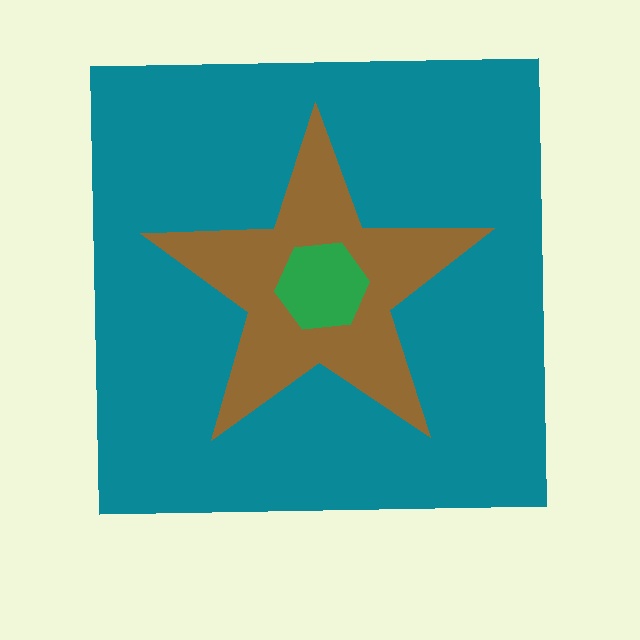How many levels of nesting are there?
3.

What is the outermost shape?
The teal square.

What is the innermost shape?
The green hexagon.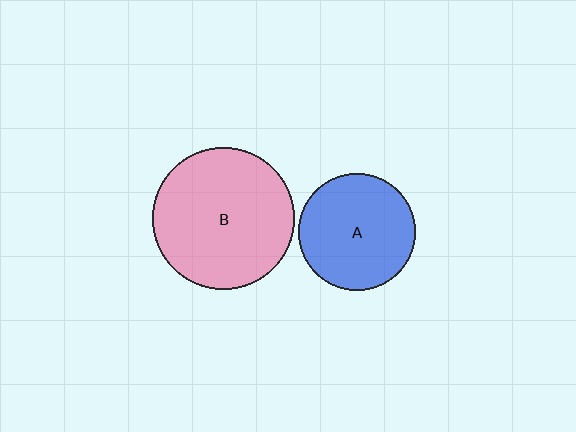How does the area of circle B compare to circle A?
Approximately 1.5 times.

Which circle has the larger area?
Circle B (pink).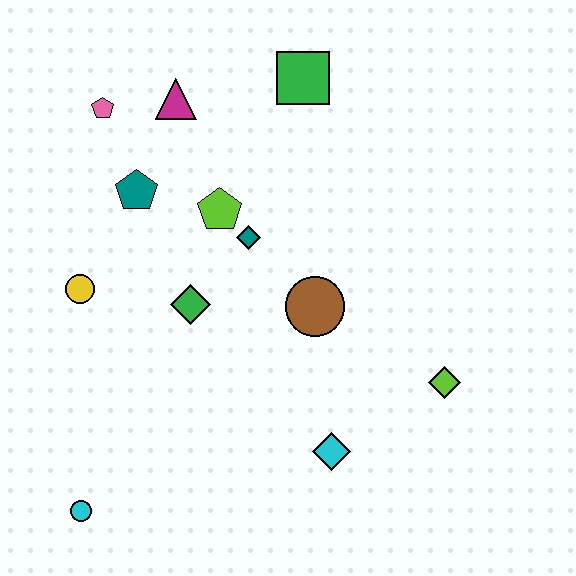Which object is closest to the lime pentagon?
The teal diamond is closest to the lime pentagon.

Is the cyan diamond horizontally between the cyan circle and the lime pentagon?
No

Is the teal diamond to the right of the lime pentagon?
Yes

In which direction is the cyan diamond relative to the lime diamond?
The cyan diamond is to the left of the lime diamond.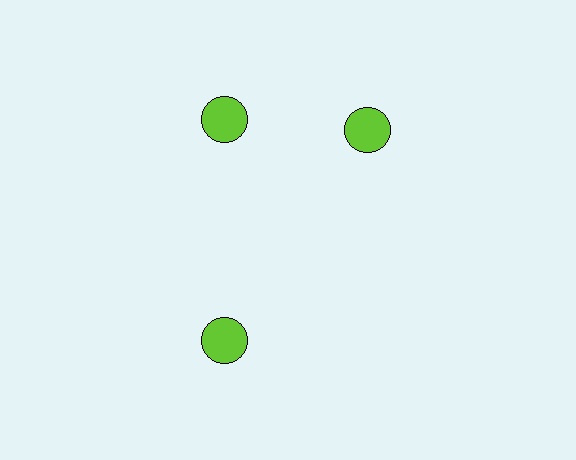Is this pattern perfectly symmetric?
No. The 3 lime circles are arranged in a ring, but one element near the 3 o'clock position is rotated out of alignment along the ring, breaking the 3-fold rotational symmetry.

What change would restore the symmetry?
The symmetry would be restored by rotating it back into even spacing with its neighbors so that all 3 circles sit at equal angles and equal distance from the center.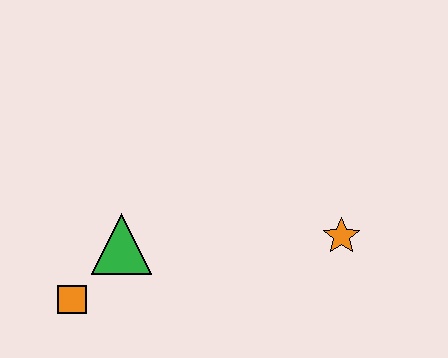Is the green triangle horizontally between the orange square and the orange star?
Yes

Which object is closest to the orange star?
The green triangle is closest to the orange star.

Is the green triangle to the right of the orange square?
Yes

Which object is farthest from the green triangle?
The orange star is farthest from the green triangle.